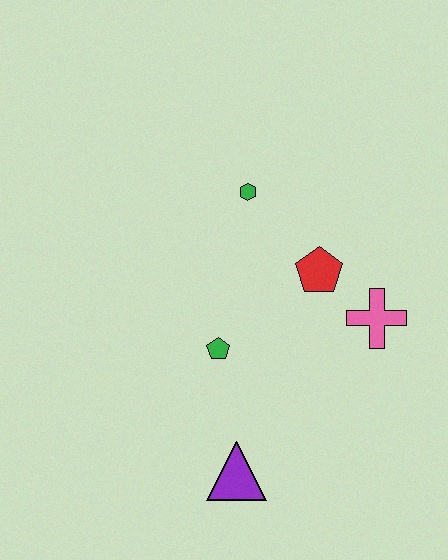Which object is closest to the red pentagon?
The pink cross is closest to the red pentagon.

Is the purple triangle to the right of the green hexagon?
No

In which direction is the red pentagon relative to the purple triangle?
The red pentagon is above the purple triangle.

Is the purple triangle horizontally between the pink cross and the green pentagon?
Yes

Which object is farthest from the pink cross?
The purple triangle is farthest from the pink cross.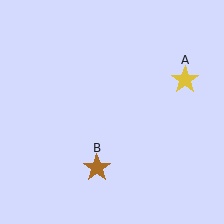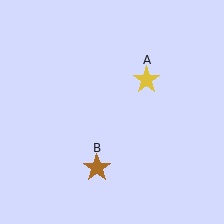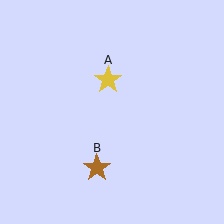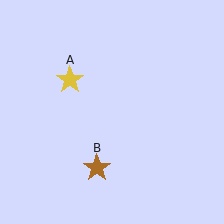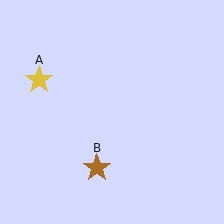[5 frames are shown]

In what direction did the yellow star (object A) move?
The yellow star (object A) moved left.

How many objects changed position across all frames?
1 object changed position: yellow star (object A).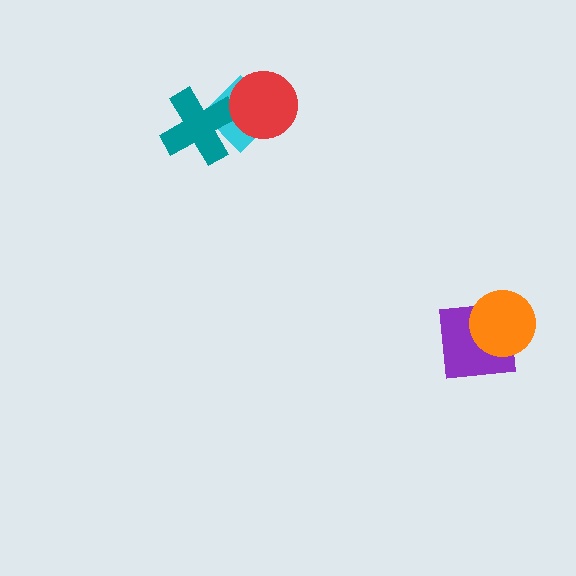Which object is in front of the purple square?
The orange circle is in front of the purple square.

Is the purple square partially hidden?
Yes, it is partially covered by another shape.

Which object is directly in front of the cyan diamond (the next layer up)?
The teal cross is directly in front of the cyan diamond.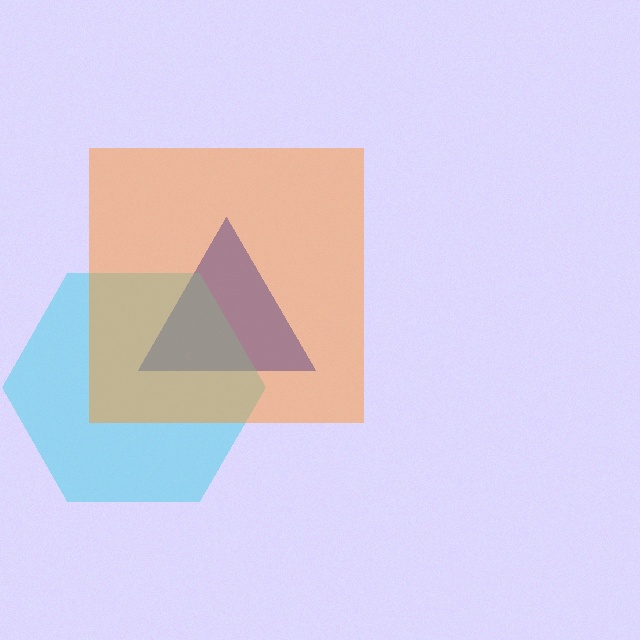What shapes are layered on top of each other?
The layered shapes are: a blue triangle, a cyan hexagon, an orange square.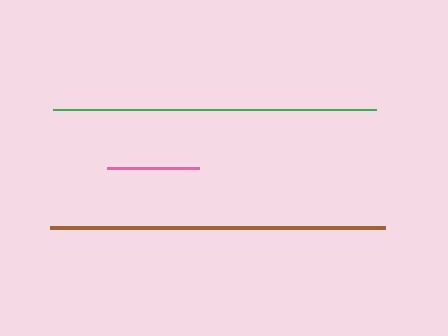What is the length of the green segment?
The green segment is approximately 323 pixels long.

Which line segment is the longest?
The brown line is the longest at approximately 335 pixels.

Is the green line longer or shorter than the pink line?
The green line is longer than the pink line.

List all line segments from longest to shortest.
From longest to shortest: brown, green, pink.